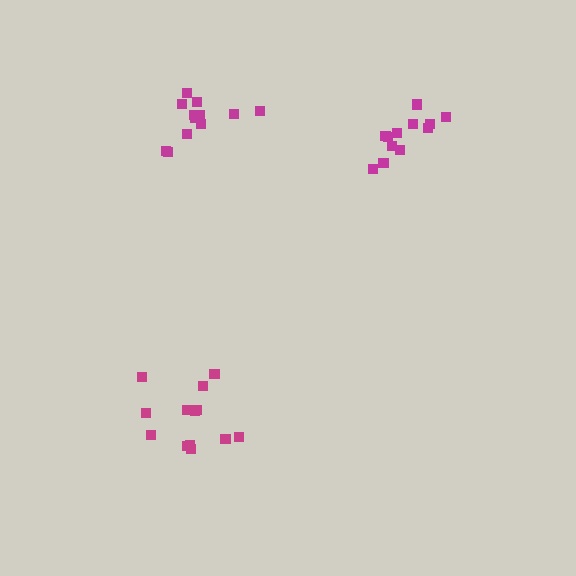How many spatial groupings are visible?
There are 3 spatial groupings.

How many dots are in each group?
Group 1: 12 dots, Group 2: 13 dots, Group 3: 12 dots (37 total).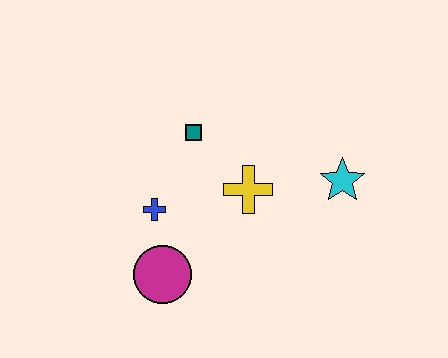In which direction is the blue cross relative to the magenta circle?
The blue cross is above the magenta circle.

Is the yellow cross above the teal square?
No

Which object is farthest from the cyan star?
The magenta circle is farthest from the cyan star.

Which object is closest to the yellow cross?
The teal square is closest to the yellow cross.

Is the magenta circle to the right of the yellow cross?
No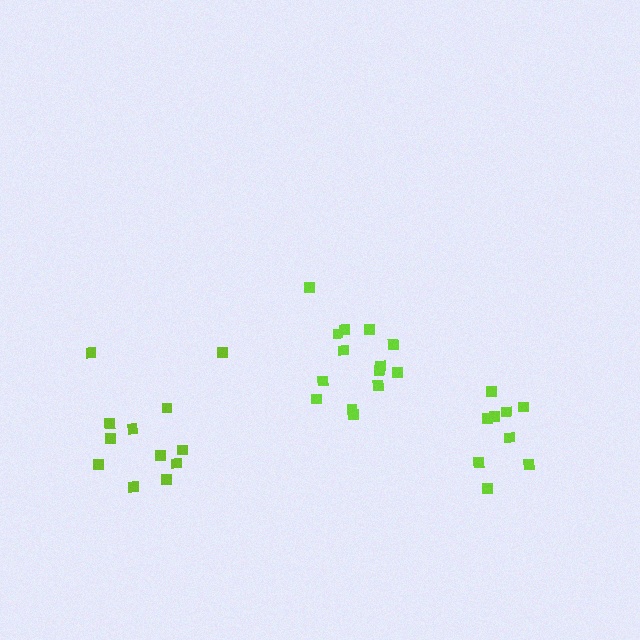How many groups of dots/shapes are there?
There are 3 groups.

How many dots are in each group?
Group 1: 14 dots, Group 2: 9 dots, Group 3: 12 dots (35 total).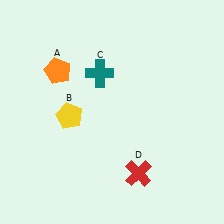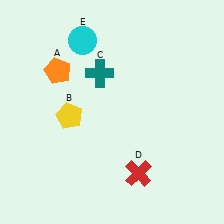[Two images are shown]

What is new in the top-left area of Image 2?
A cyan circle (E) was added in the top-left area of Image 2.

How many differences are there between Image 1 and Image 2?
There is 1 difference between the two images.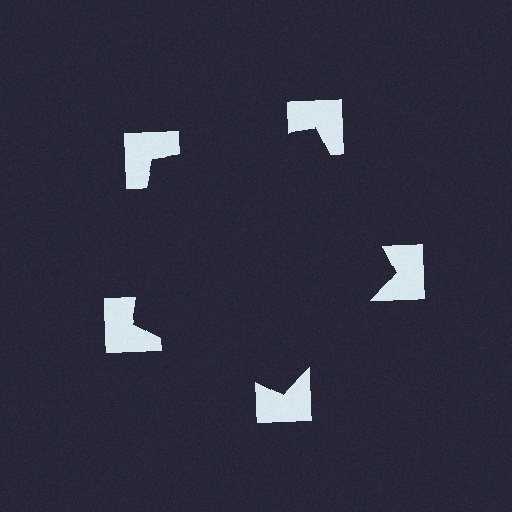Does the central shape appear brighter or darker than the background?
It typically appears slightly darker than the background, even though no actual brightness change is drawn.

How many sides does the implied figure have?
5 sides.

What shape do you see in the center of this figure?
An illusory pentagon — its edges are inferred from the aligned wedge cuts in the notched squares, not physically drawn.